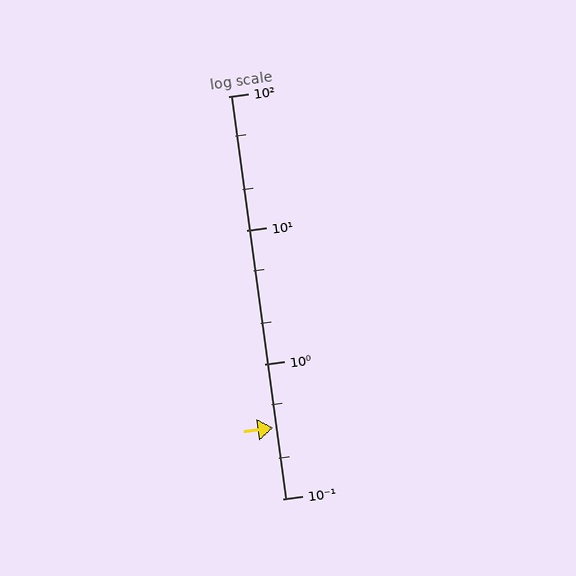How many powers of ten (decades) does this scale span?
The scale spans 3 decades, from 0.1 to 100.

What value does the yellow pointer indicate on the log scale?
The pointer indicates approximately 0.34.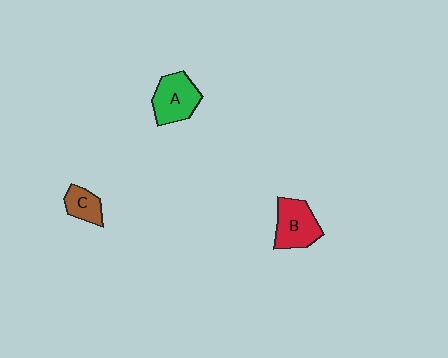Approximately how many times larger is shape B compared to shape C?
Approximately 1.7 times.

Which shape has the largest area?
Shape A (green).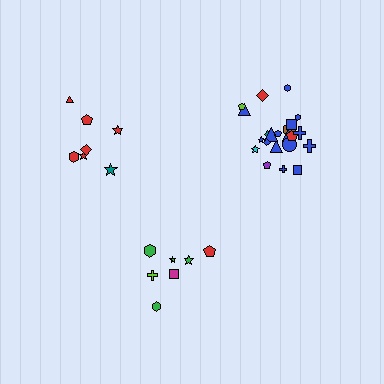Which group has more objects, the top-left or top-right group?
The top-right group.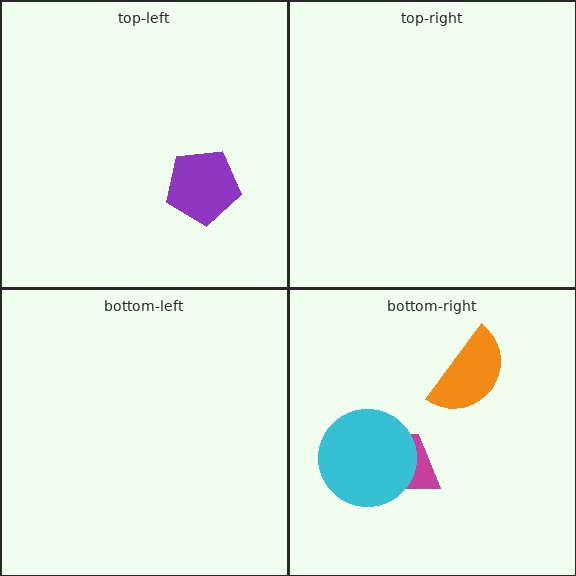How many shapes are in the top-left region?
1.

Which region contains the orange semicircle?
The bottom-right region.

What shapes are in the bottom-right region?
The magenta trapezoid, the cyan circle, the orange semicircle.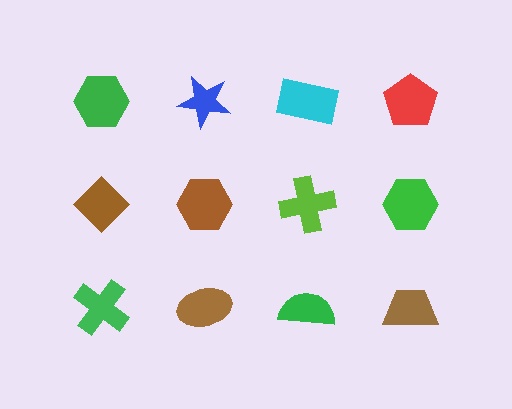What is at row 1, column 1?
A green hexagon.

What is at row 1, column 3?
A cyan rectangle.